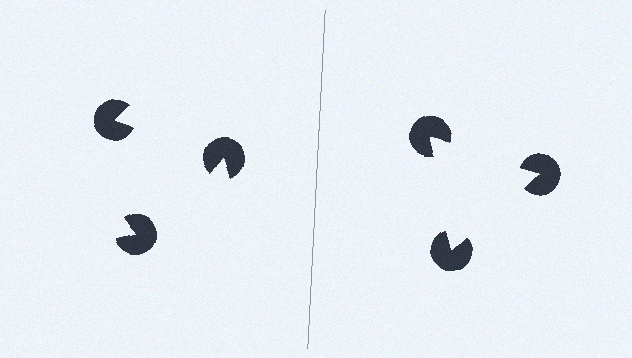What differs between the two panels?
The pac-man discs are positioned identically on both sides; only the wedge orientations differ. On the right they align to a triangle; on the left they are misaligned.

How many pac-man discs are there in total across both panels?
6 — 3 on each side.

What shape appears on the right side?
An illusory triangle.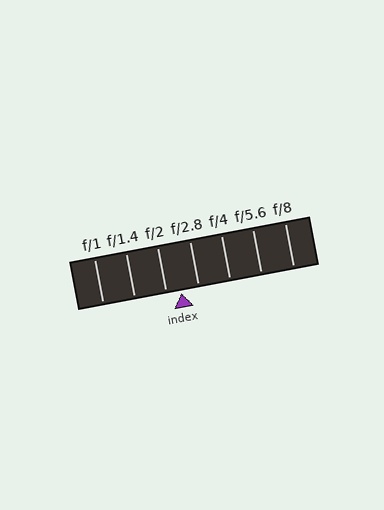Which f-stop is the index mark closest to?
The index mark is closest to f/2.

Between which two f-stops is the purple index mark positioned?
The index mark is between f/2 and f/2.8.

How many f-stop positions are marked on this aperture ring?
There are 7 f-stop positions marked.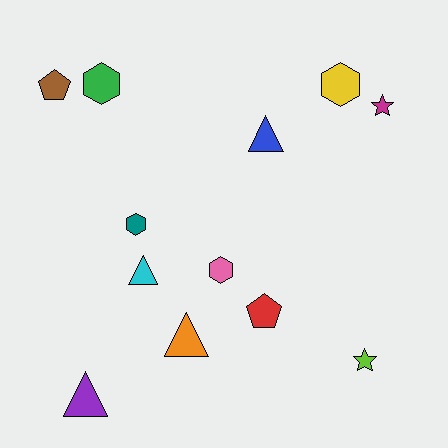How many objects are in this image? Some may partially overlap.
There are 12 objects.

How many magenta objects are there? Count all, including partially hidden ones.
There is 1 magenta object.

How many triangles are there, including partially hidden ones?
There are 4 triangles.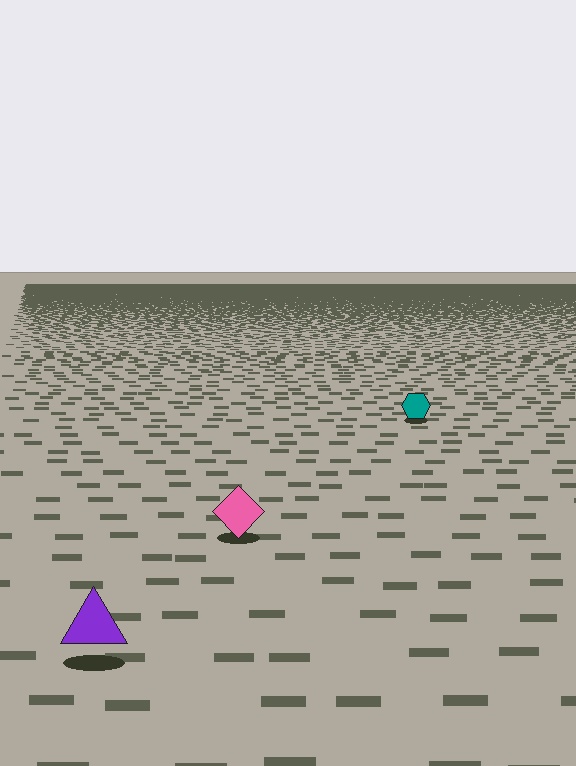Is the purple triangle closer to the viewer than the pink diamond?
Yes. The purple triangle is closer — you can tell from the texture gradient: the ground texture is coarser near it.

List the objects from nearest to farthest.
From nearest to farthest: the purple triangle, the pink diamond, the teal hexagon.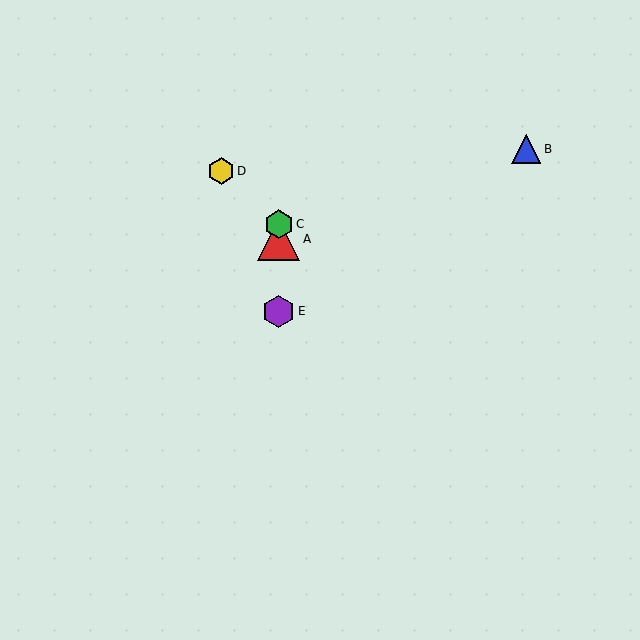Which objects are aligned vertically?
Objects A, C, E are aligned vertically.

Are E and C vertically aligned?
Yes, both are at x≈279.